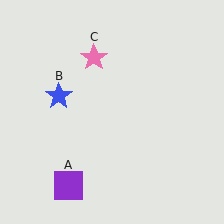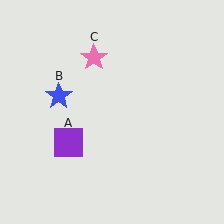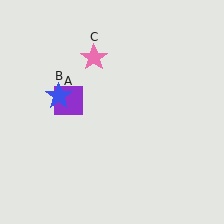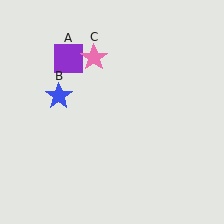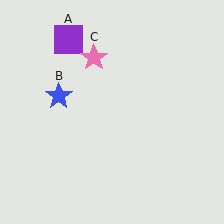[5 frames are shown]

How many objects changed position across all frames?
1 object changed position: purple square (object A).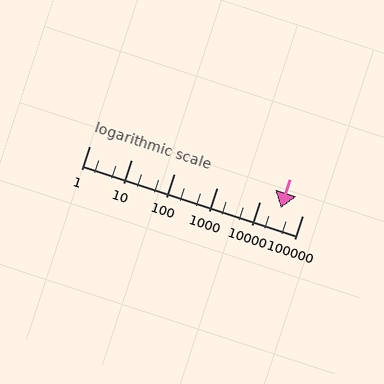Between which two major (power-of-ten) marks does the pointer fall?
The pointer is between 10000 and 100000.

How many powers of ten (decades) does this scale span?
The scale spans 5 decades, from 1 to 100000.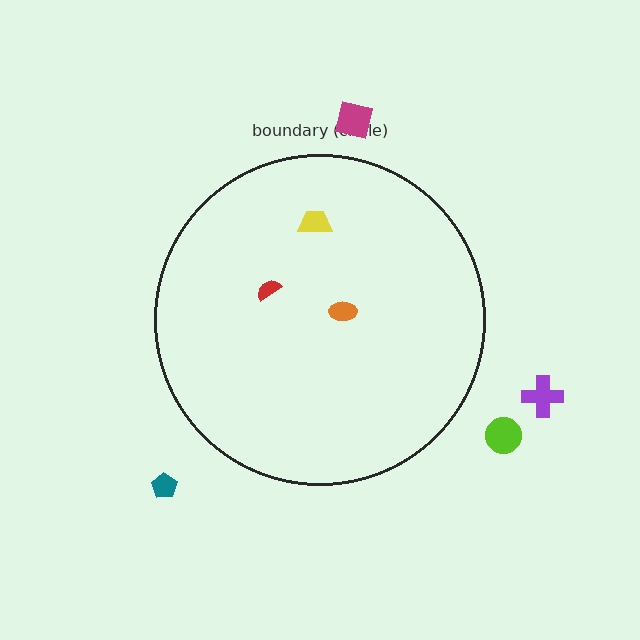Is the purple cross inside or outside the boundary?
Outside.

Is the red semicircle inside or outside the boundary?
Inside.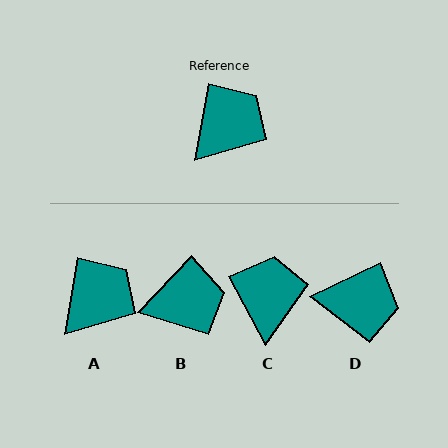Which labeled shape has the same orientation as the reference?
A.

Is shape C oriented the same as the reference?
No, it is off by about 38 degrees.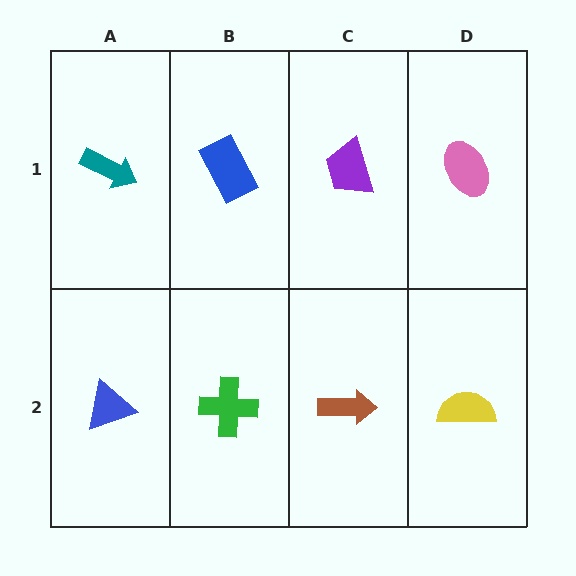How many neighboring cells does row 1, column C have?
3.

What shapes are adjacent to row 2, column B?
A blue rectangle (row 1, column B), a blue triangle (row 2, column A), a brown arrow (row 2, column C).